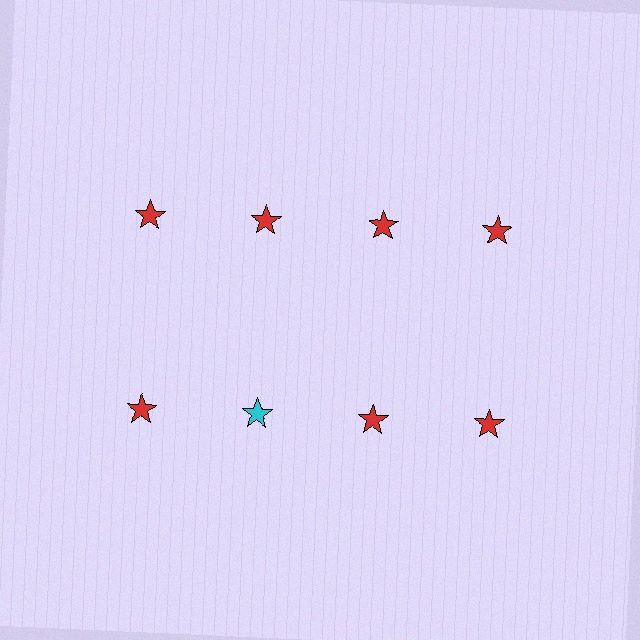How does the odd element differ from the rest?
It has a different color: cyan instead of red.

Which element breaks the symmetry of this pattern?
The cyan star in the second row, second from left column breaks the symmetry. All other shapes are red stars.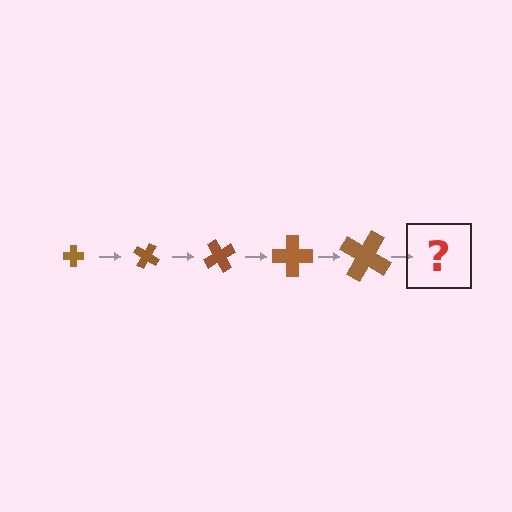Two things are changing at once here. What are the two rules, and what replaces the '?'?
The two rules are that the cross grows larger each step and it rotates 30 degrees each step. The '?' should be a cross, larger than the previous one and rotated 150 degrees from the start.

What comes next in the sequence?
The next element should be a cross, larger than the previous one and rotated 150 degrees from the start.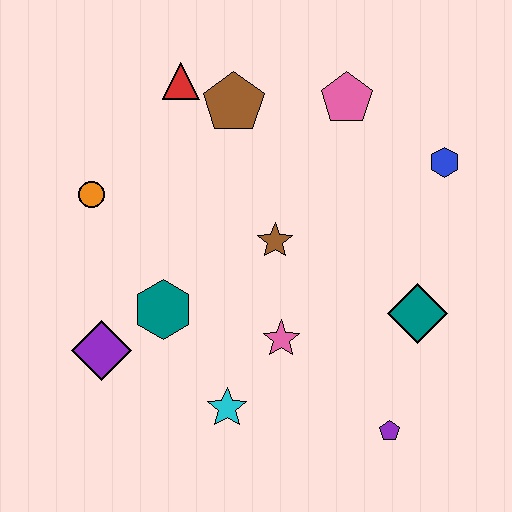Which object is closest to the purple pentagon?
The teal diamond is closest to the purple pentagon.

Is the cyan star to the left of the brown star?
Yes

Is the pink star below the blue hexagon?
Yes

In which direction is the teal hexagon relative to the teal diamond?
The teal hexagon is to the left of the teal diamond.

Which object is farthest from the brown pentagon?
The purple pentagon is farthest from the brown pentagon.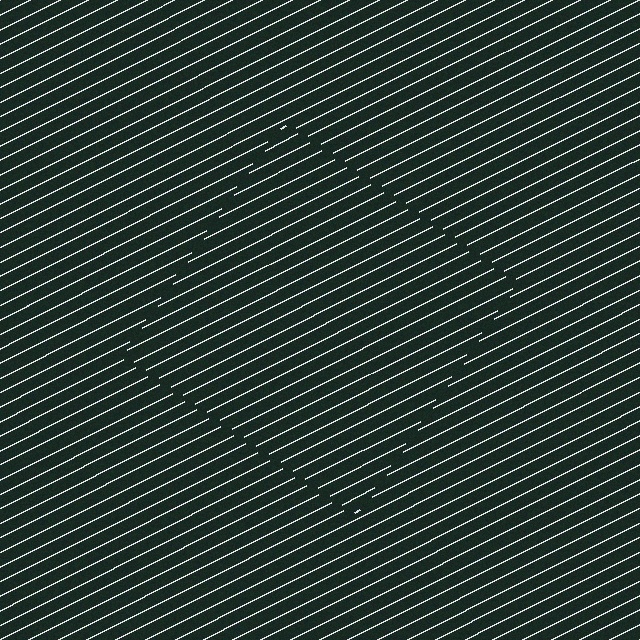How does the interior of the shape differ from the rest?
The interior of the shape contains the same grating, shifted by half a period — the contour is defined by the phase discontinuity where line-ends from the inner and outer gratings abut.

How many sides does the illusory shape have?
4 sides — the line-ends trace a square.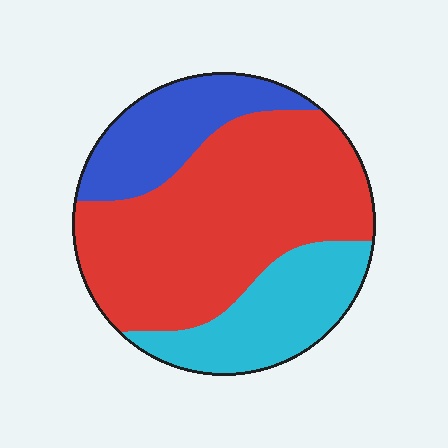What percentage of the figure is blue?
Blue covers 20% of the figure.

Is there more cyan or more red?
Red.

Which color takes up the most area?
Red, at roughly 55%.